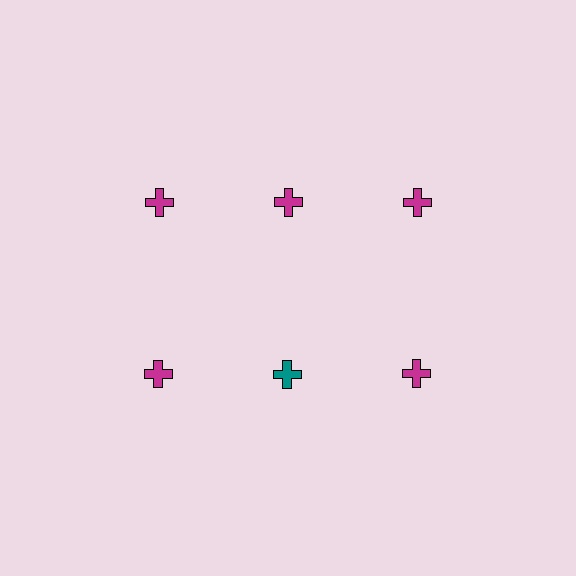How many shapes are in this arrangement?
There are 6 shapes arranged in a grid pattern.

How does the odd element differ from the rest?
It has a different color: teal instead of magenta.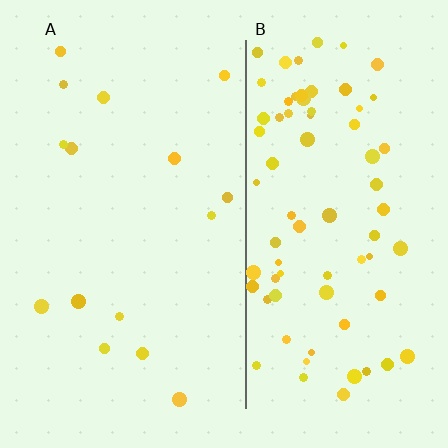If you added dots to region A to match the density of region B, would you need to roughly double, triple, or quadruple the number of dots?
Approximately quadruple.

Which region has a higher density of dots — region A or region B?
B (the right).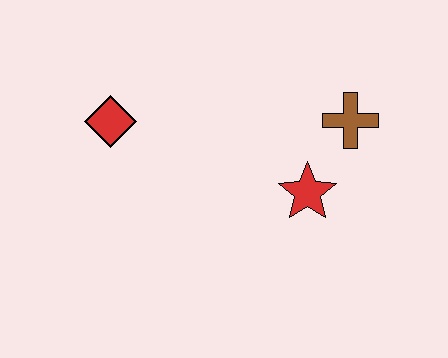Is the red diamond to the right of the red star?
No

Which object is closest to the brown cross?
The red star is closest to the brown cross.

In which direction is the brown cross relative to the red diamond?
The brown cross is to the right of the red diamond.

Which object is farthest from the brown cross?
The red diamond is farthest from the brown cross.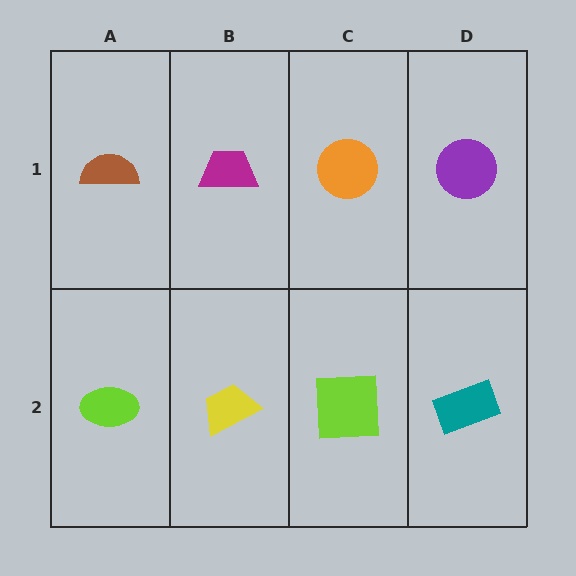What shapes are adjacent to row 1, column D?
A teal rectangle (row 2, column D), an orange circle (row 1, column C).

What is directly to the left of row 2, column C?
A yellow trapezoid.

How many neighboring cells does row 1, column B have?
3.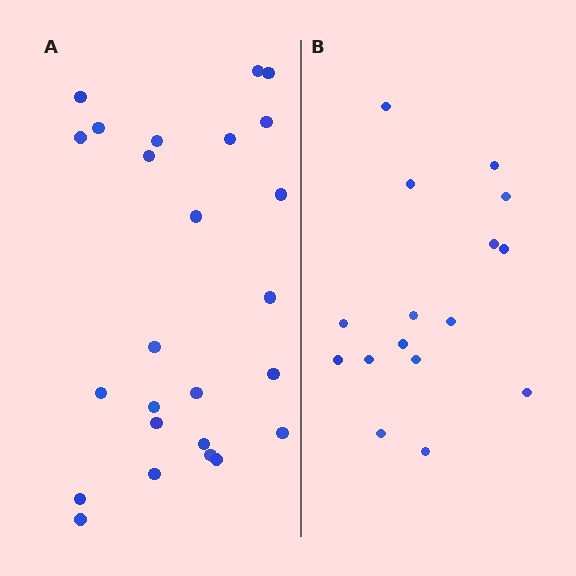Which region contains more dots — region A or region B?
Region A (the left region) has more dots.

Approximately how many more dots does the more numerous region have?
Region A has roughly 8 or so more dots than region B.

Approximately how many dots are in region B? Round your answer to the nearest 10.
About 20 dots. (The exact count is 16, which rounds to 20.)